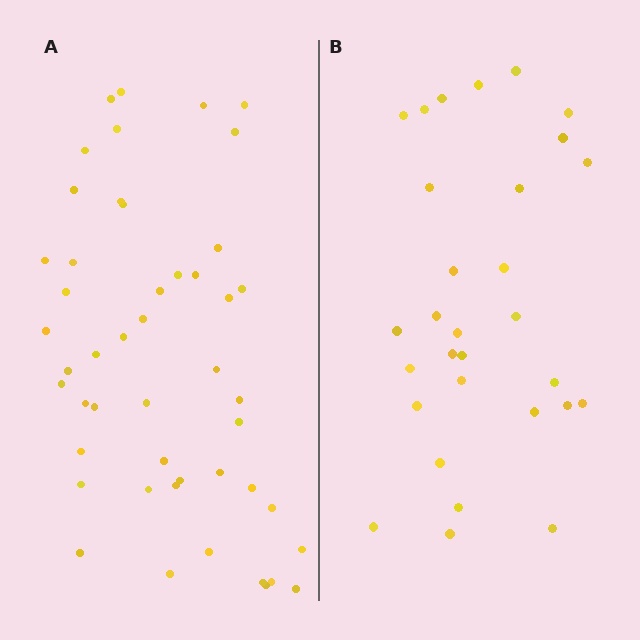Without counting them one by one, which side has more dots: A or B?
Region A (the left region) has more dots.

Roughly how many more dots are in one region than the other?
Region A has approximately 20 more dots than region B.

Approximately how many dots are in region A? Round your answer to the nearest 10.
About 50 dots. (The exact count is 48, which rounds to 50.)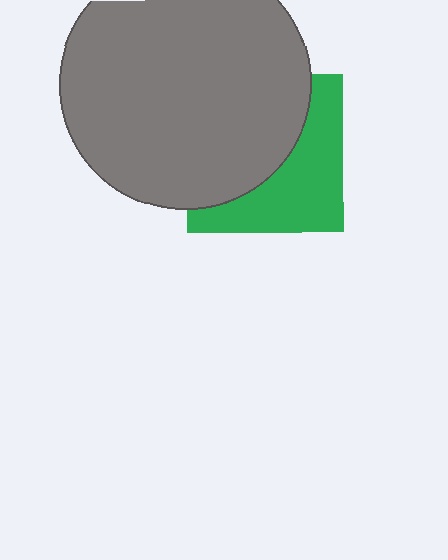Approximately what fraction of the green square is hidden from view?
Roughly 55% of the green square is hidden behind the gray circle.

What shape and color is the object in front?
The object in front is a gray circle.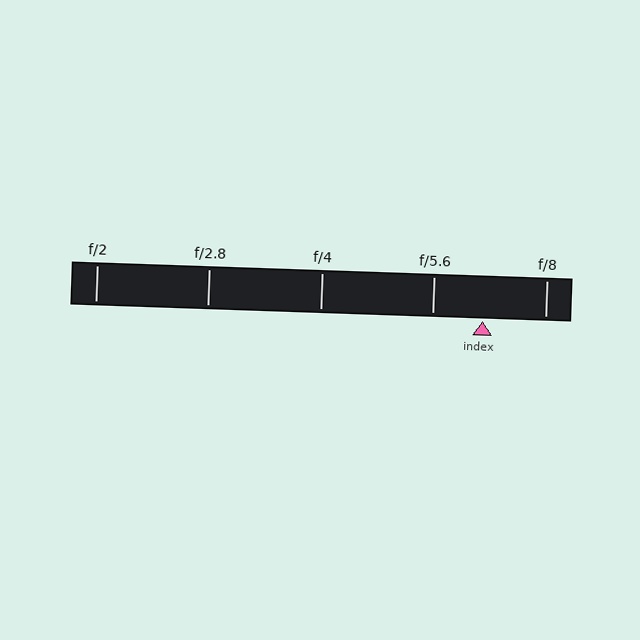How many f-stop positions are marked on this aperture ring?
There are 5 f-stop positions marked.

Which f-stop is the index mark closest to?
The index mark is closest to f/5.6.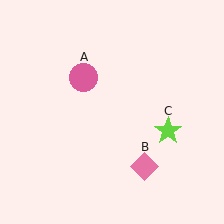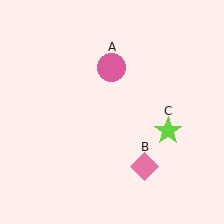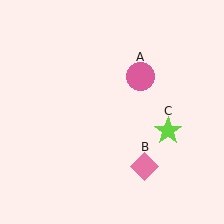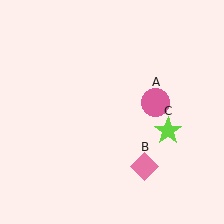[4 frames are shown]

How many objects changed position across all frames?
1 object changed position: pink circle (object A).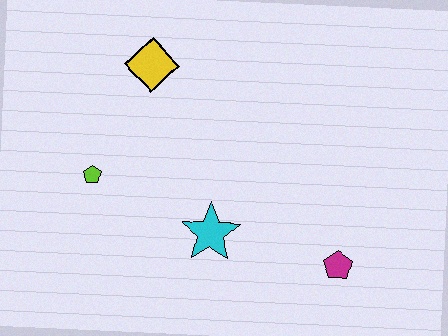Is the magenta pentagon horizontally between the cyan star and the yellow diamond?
No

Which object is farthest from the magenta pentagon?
The yellow diamond is farthest from the magenta pentagon.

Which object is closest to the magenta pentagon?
The cyan star is closest to the magenta pentagon.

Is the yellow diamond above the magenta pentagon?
Yes